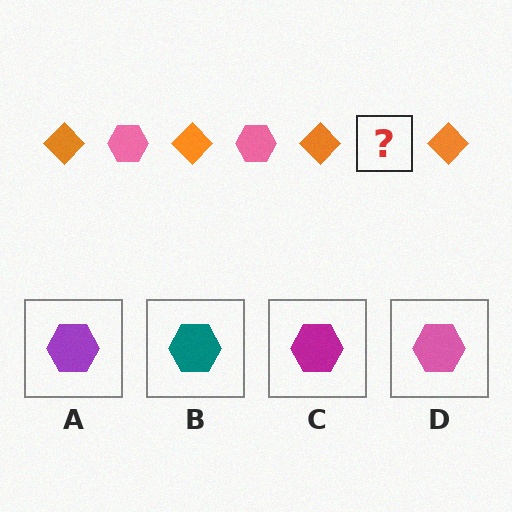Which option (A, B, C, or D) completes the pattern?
D.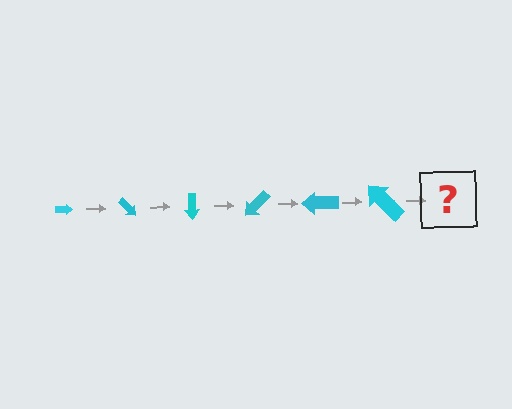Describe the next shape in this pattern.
It should be an arrow, larger than the previous one and rotated 270 degrees from the start.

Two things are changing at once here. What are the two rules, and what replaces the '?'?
The two rules are that the arrow grows larger each step and it rotates 45 degrees each step. The '?' should be an arrow, larger than the previous one and rotated 270 degrees from the start.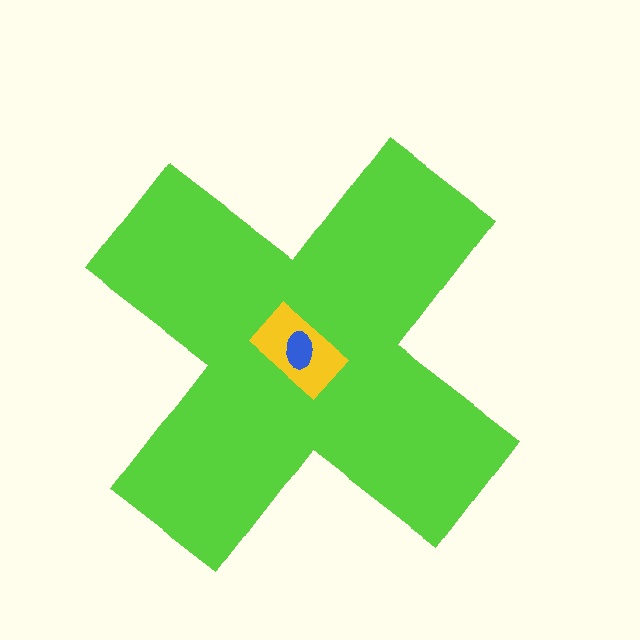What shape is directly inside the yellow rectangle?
The blue ellipse.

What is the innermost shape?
The blue ellipse.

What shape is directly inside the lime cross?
The yellow rectangle.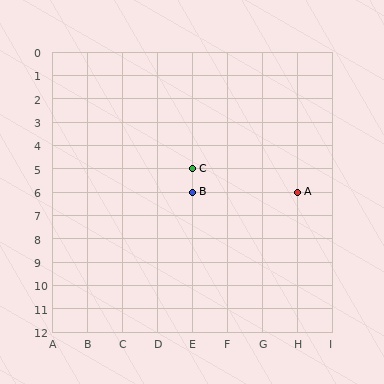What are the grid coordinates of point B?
Point B is at grid coordinates (E, 6).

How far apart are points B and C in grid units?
Points B and C are 1 row apart.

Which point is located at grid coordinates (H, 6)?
Point A is at (H, 6).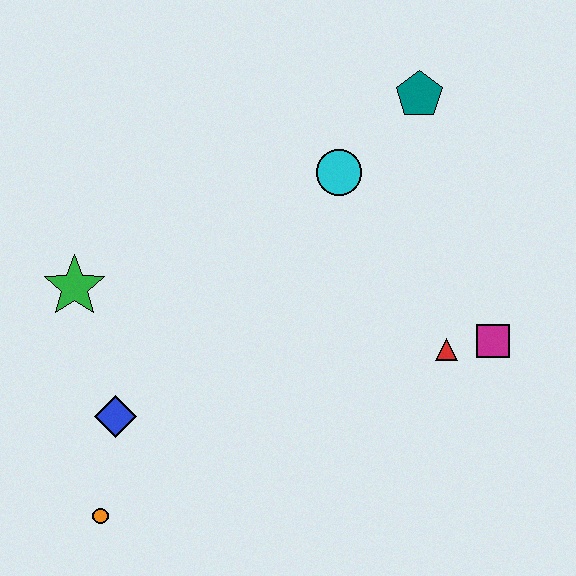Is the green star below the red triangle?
No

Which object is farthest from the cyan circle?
The orange circle is farthest from the cyan circle.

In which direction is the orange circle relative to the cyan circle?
The orange circle is below the cyan circle.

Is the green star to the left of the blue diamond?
Yes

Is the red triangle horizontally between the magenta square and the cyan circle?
Yes